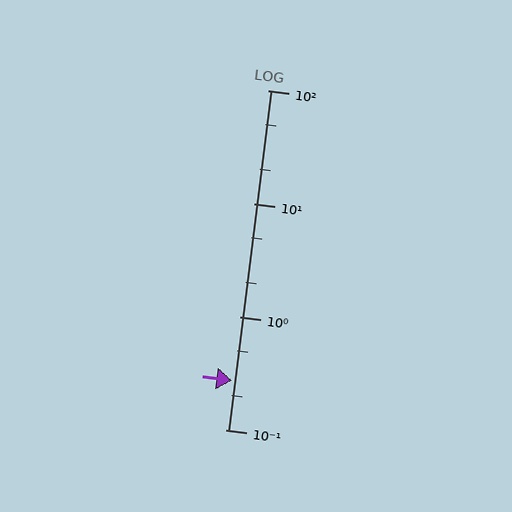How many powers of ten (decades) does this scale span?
The scale spans 3 decades, from 0.1 to 100.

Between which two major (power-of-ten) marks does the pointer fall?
The pointer is between 0.1 and 1.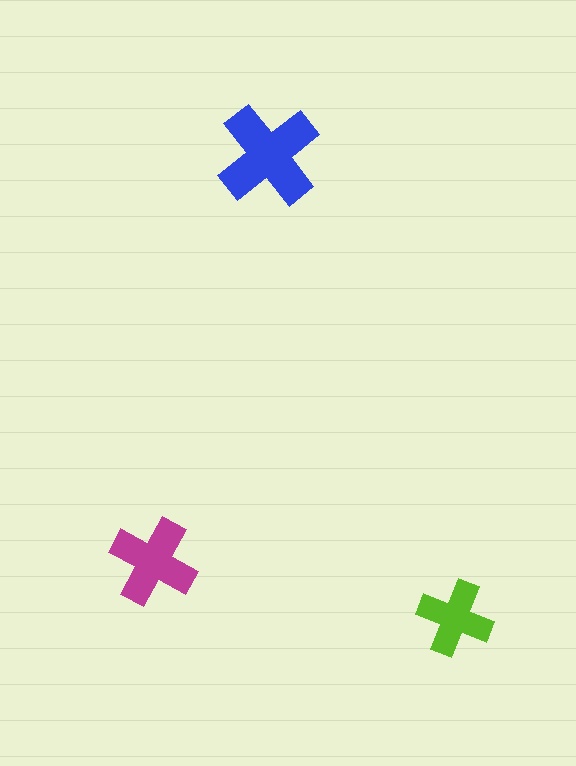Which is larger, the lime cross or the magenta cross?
The magenta one.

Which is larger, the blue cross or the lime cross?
The blue one.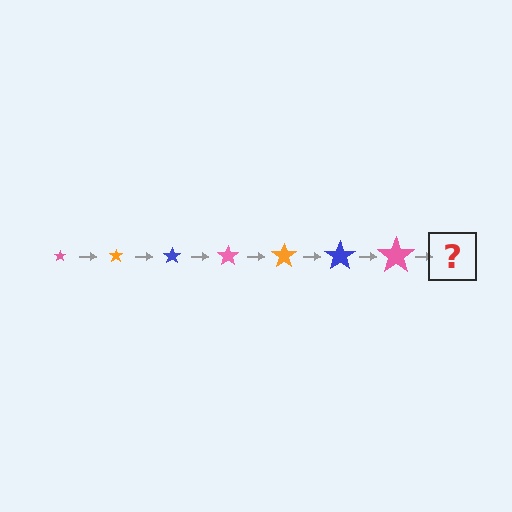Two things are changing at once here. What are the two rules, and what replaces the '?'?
The two rules are that the star grows larger each step and the color cycles through pink, orange, and blue. The '?' should be an orange star, larger than the previous one.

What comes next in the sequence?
The next element should be an orange star, larger than the previous one.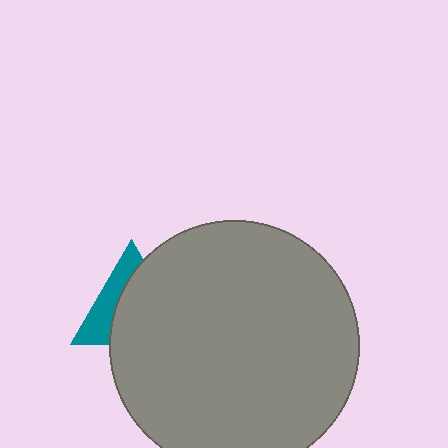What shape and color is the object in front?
The object in front is a gray circle.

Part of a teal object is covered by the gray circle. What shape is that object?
It is a triangle.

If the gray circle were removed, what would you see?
You would see the complete teal triangle.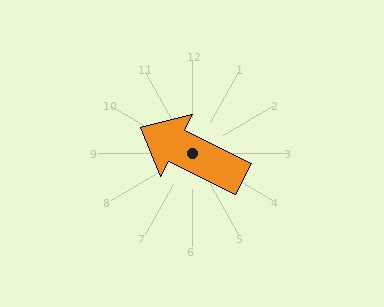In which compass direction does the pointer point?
Northwest.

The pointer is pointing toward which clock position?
Roughly 10 o'clock.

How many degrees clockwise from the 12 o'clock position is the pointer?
Approximately 297 degrees.